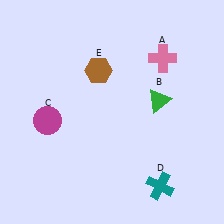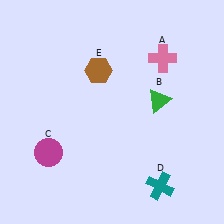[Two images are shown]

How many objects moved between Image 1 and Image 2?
1 object moved between the two images.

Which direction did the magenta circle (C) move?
The magenta circle (C) moved down.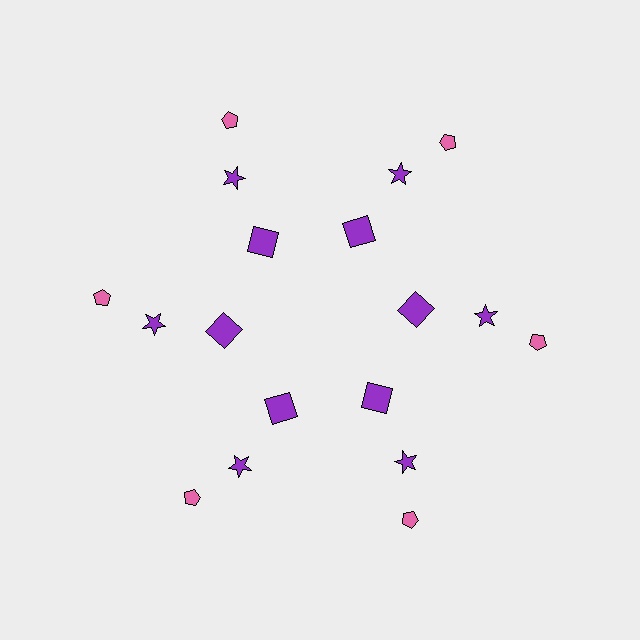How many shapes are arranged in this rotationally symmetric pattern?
There are 18 shapes, arranged in 6 groups of 3.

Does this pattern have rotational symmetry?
Yes, this pattern has 6-fold rotational symmetry. It looks the same after rotating 60 degrees around the center.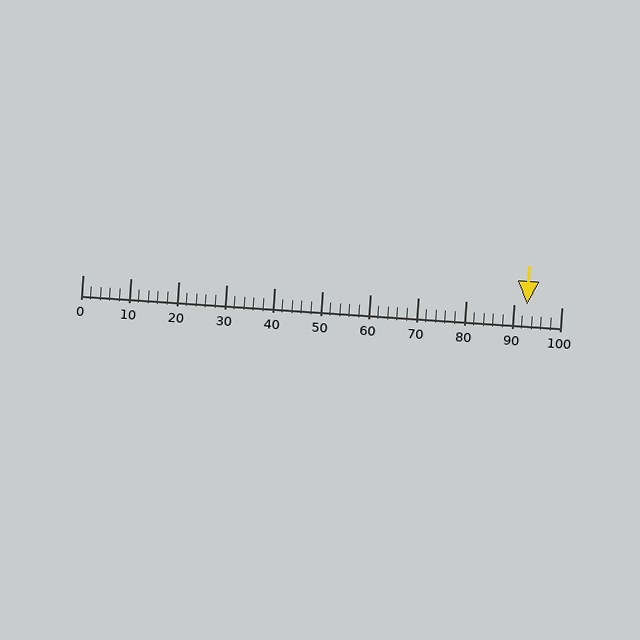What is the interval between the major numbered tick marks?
The major tick marks are spaced 10 units apart.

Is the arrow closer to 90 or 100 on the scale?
The arrow is closer to 90.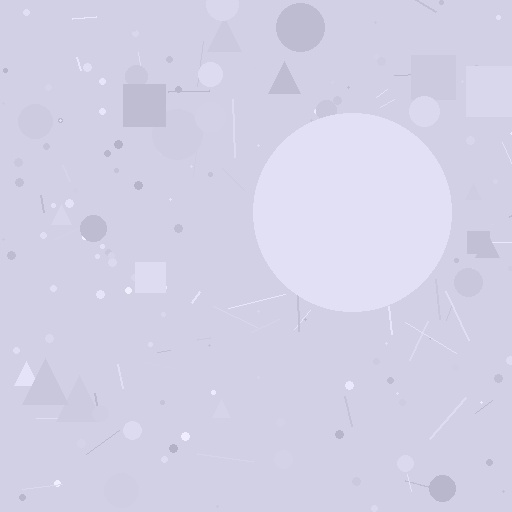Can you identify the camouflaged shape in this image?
The camouflaged shape is a circle.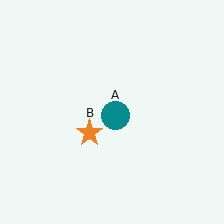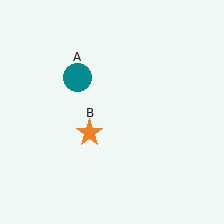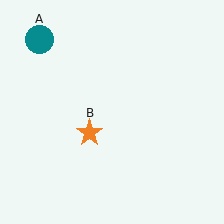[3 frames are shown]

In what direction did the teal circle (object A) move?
The teal circle (object A) moved up and to the left.